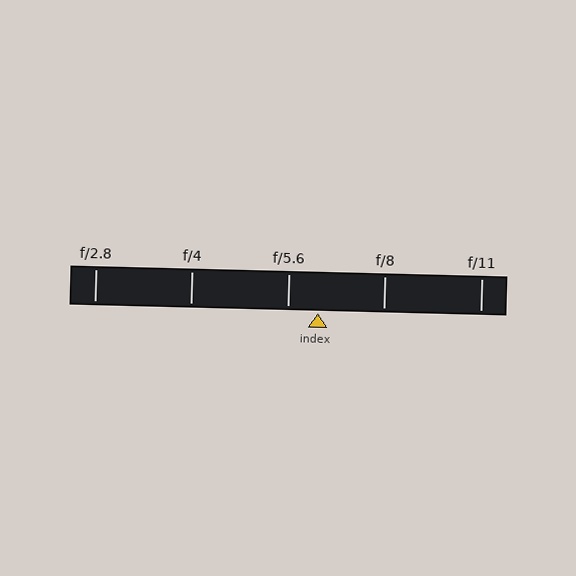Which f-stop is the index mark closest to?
The index mark is closest to f/5.6.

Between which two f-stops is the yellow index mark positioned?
The index mark is between f/5.6 and f/8.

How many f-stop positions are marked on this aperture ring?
There are 5 f-stop positions marked.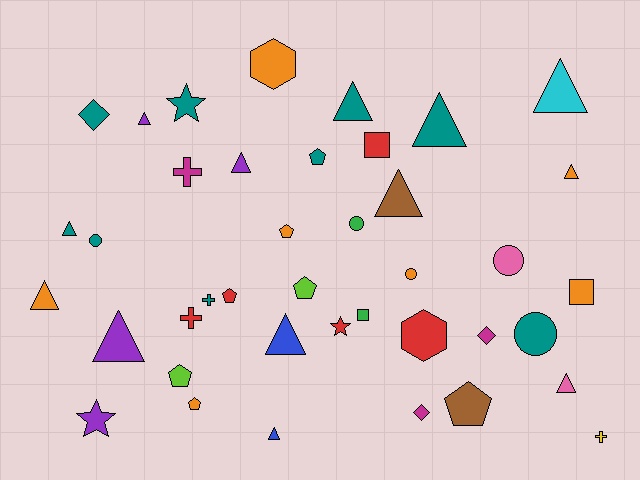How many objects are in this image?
There are 40 objects.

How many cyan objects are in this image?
There is 1 cyan object.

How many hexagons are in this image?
There are 2 hexagons.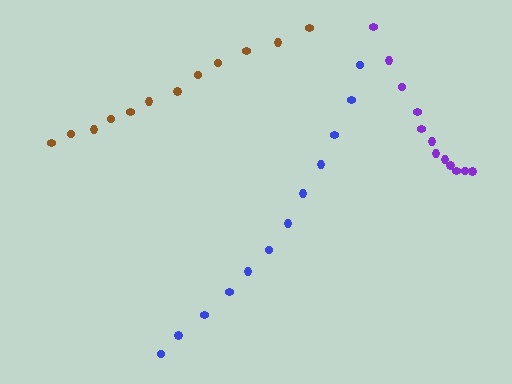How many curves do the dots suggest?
There are 3 distinct paths.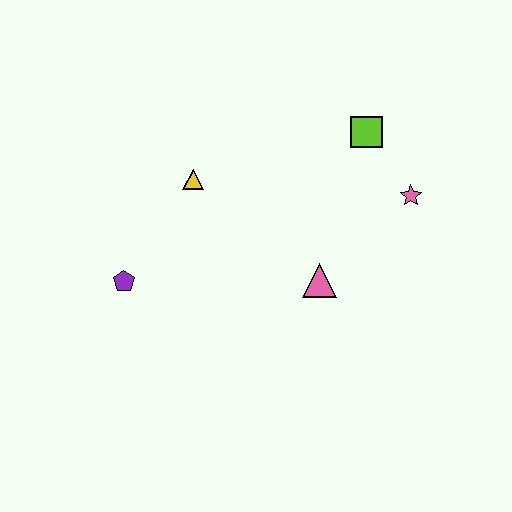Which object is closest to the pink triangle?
The pink star is closest to the pink triangle.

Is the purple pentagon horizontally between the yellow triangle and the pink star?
No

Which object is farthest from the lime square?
The purple pentagon is farthest from the lime square.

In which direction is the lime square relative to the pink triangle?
The lime square is above the pink triangle.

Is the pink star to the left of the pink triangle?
No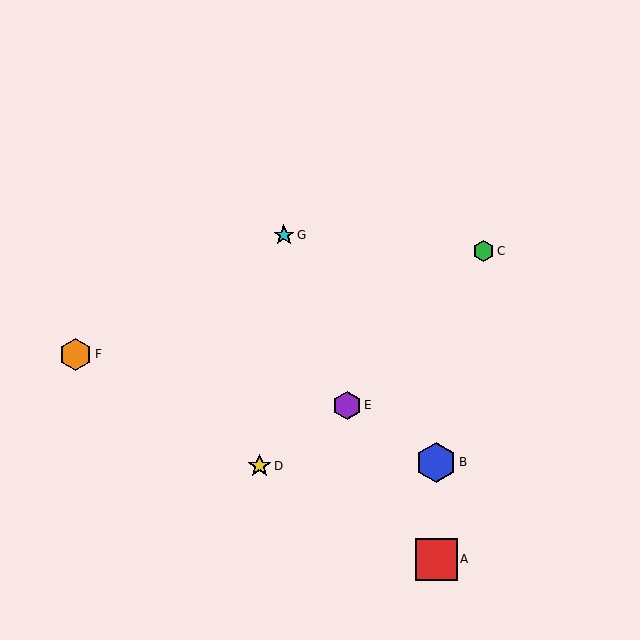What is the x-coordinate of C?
Object C is at x≈484.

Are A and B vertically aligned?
Yes, both are at x≈436.